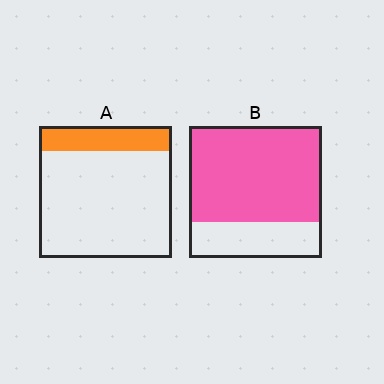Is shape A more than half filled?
No.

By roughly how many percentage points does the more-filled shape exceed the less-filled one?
By roughly 55 percentage points (B over A).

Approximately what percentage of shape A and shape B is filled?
A is approximately 20% and B is approximately 75%.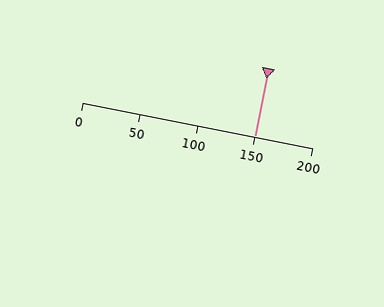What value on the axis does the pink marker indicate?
The marker indicates approximately 150.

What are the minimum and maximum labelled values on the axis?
The axis runs from 0 to 200.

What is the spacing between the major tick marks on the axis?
The major ticks are spaced 50 apart.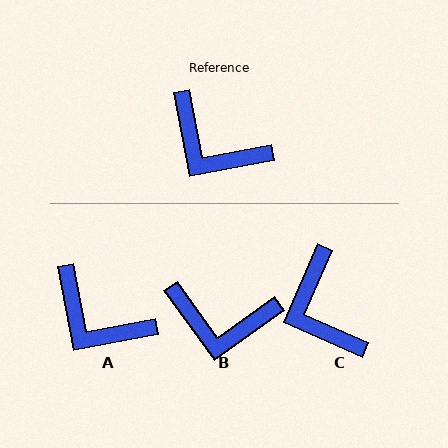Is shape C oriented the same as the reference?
No, it is off by about 34 degrees.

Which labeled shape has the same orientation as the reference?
A.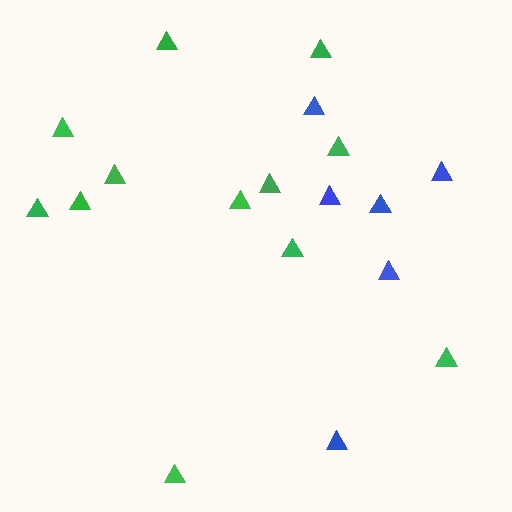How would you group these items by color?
There are 2 groups: one group of blue triangles (6) and one group of green triangles (12).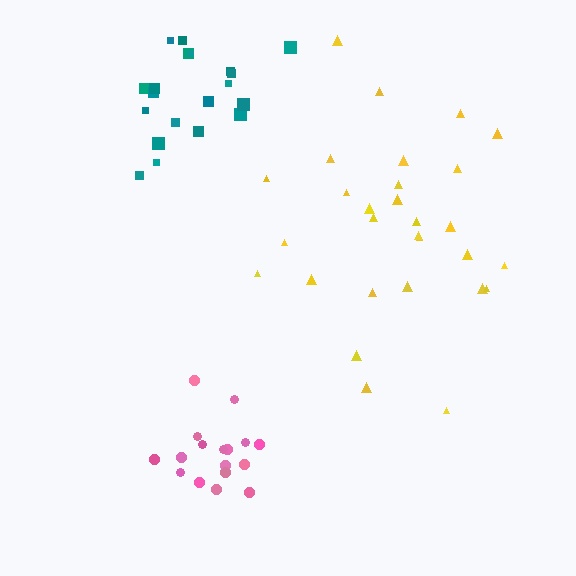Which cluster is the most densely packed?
Pink.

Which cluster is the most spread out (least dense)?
Yellow.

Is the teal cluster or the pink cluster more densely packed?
Pink.